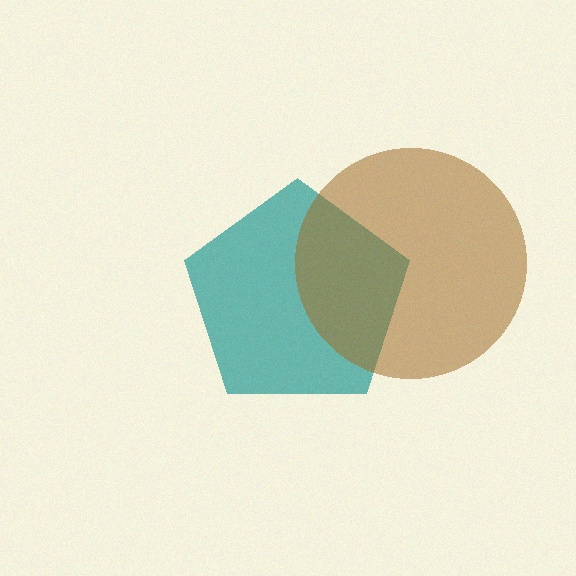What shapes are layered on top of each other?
The layered shapes are: a teal pentagon, a brown circle.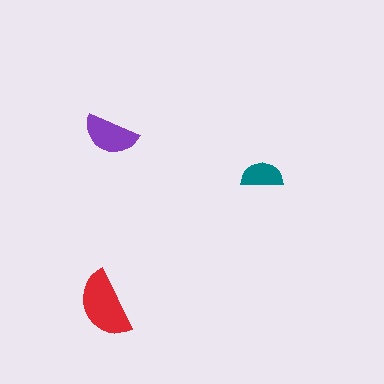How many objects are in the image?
There are 3 objects in the image.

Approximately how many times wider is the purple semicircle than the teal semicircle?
About 1.5 times wider.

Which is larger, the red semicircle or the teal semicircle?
The red one.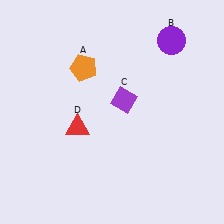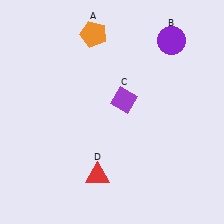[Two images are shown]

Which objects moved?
The objects that moved are: the orange pentagon (A), the red triangle (D).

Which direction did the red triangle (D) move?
The red triangle (D) moved down.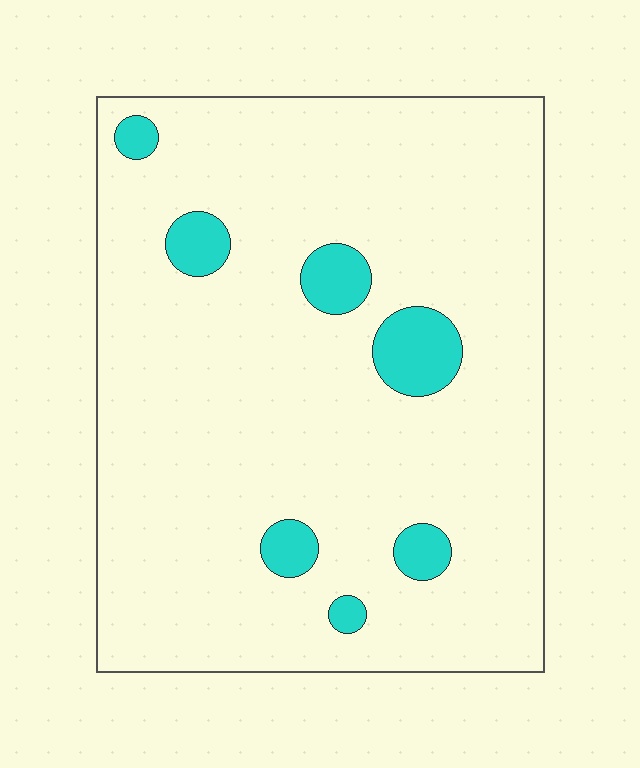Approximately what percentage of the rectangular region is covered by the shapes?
Approximately 10%.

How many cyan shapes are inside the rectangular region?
7.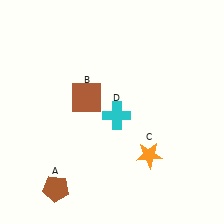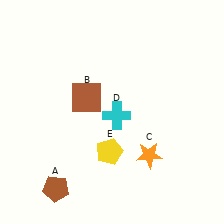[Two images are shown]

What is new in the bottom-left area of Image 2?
A yellow pentagon (E) was added in the bottom-left area of Image 2.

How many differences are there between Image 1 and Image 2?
There is 1 difference between the two images.